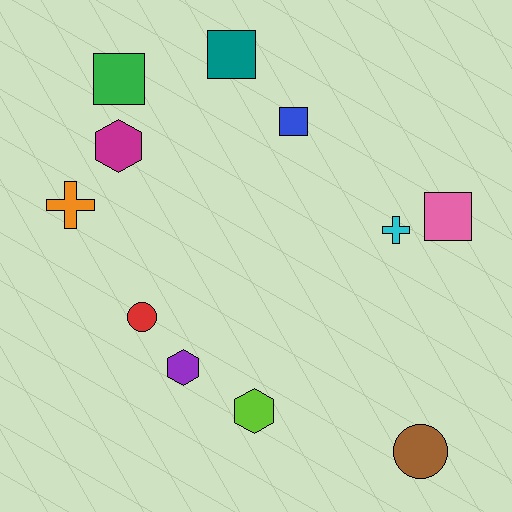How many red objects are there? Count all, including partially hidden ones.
There is 1 red object.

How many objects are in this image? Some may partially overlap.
There are 11 objects.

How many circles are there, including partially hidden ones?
There are 2 circles.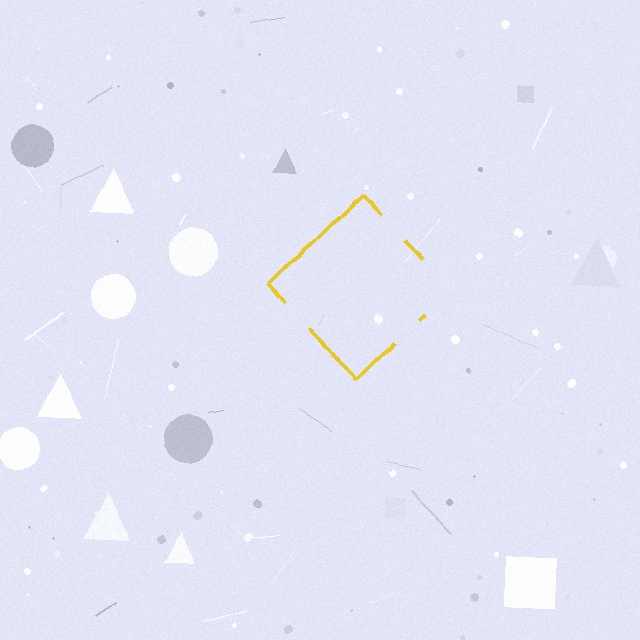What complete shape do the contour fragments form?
The contour fragments form a diamond.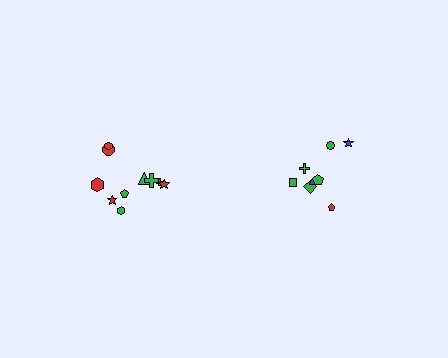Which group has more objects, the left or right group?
The left group.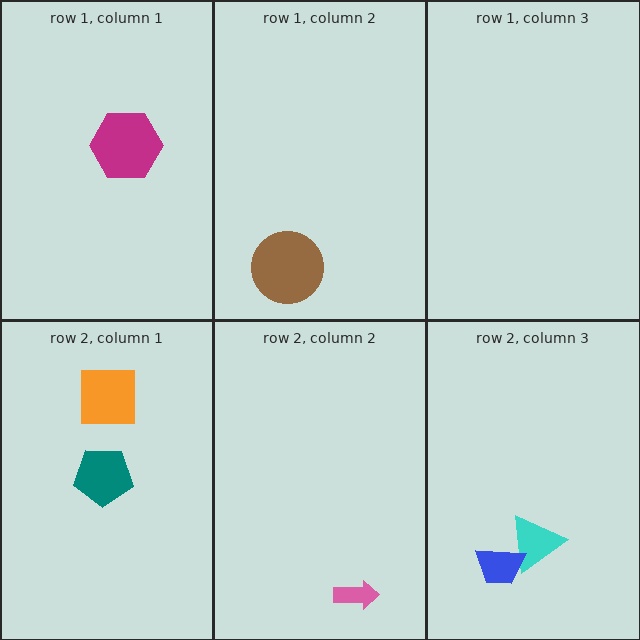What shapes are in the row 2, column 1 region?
The orange square, the teal pentagon.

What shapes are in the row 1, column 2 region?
The brown circle.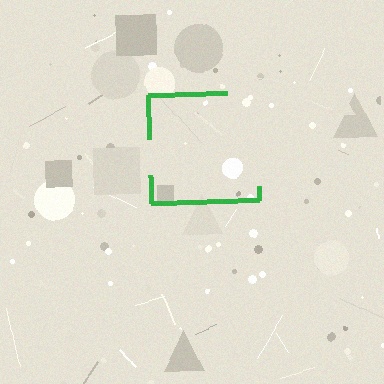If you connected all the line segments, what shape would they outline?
They would outline a square.